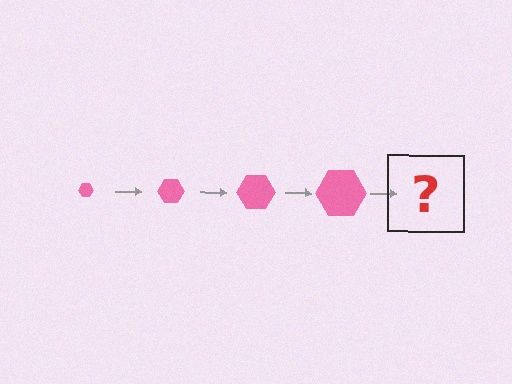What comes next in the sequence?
The next element should be a pink hexagon, larger than the previous one.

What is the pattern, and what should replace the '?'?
The pattern is that the hexagon gets progressively larger each step. The '?' should be a pink hexagon, larger than the previous one.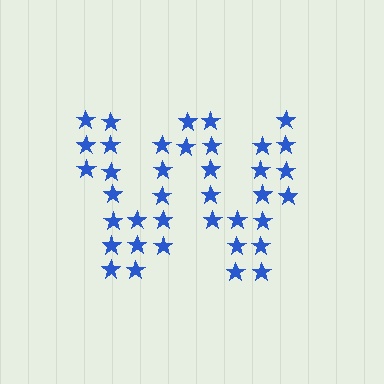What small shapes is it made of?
It is made of small stars.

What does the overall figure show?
The overall figure shows the letter W.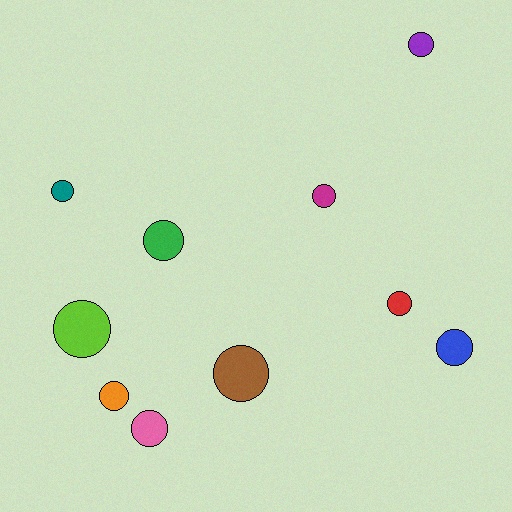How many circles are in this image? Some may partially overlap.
There are 10 circles.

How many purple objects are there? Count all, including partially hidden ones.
There is 1 purple object.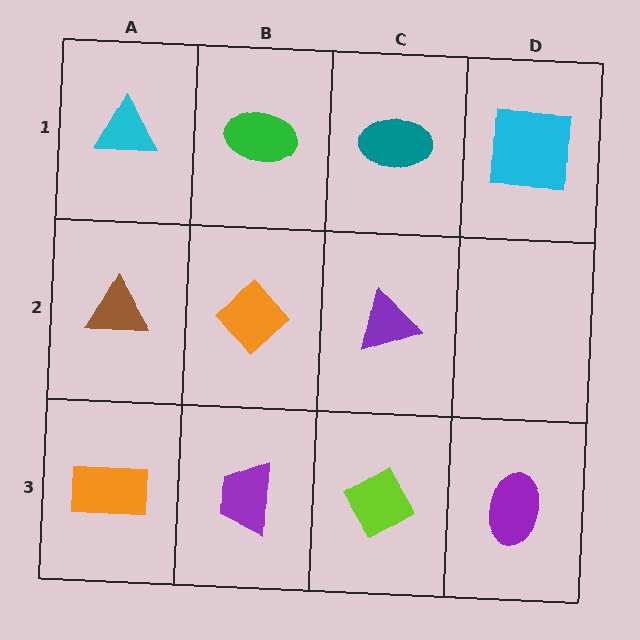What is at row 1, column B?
A green ellipse.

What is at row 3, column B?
A purple trapezoid.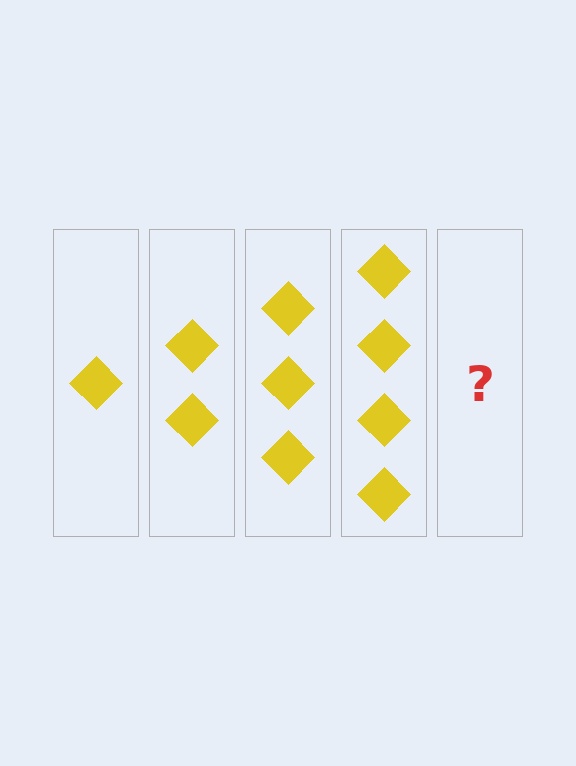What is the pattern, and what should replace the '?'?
The pattern is that each step adds one more diamond. The '?' should be 5 diamonds.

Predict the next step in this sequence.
The next step is 5 diamonds.